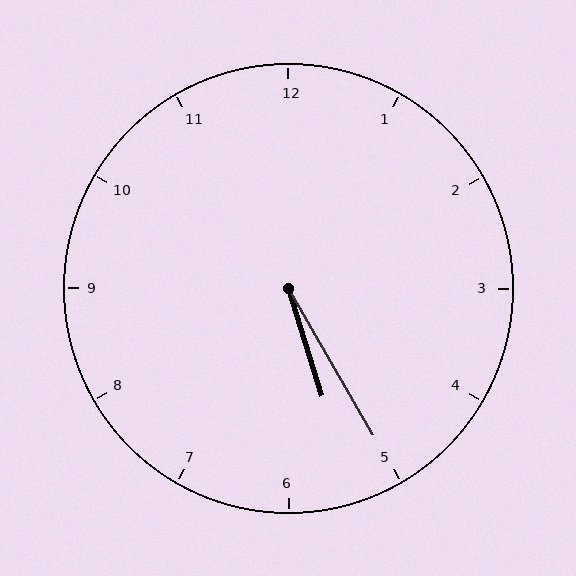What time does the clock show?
5:25.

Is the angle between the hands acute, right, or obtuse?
It is acute.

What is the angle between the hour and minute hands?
Approximately 12 degrees.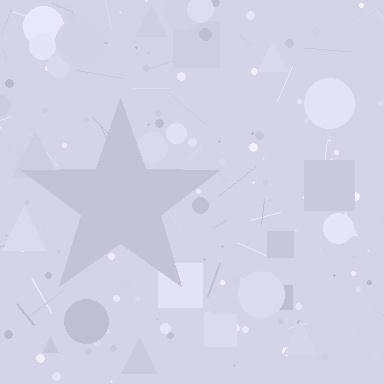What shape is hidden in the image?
A star is hidden in the image.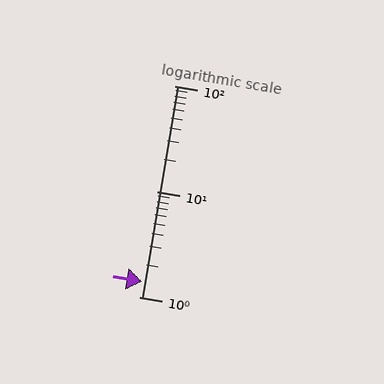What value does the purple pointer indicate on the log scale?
The pointer indicates approximately 1.4.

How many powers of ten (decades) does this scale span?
The scale spans 2 decades, from 1 to 100.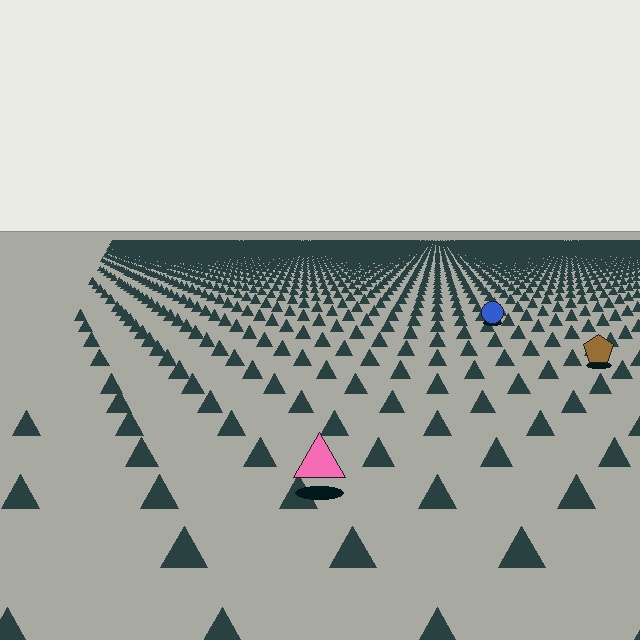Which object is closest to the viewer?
The pink triangle is closest. The texture marks near it are larger and more spread out.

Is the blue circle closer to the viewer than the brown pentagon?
No. The brown pentagon is closer — you can tell from the texture gradient: the ground texture is coarser near it.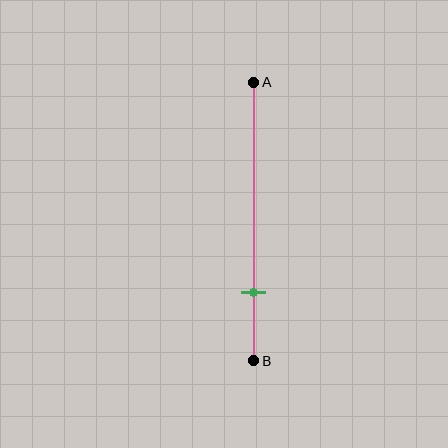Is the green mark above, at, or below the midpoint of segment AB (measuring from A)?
The green mark is below the midpoint of segment AB.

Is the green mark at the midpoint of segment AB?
No, the mark is at about 75% from A, not at the 50% midpoint.